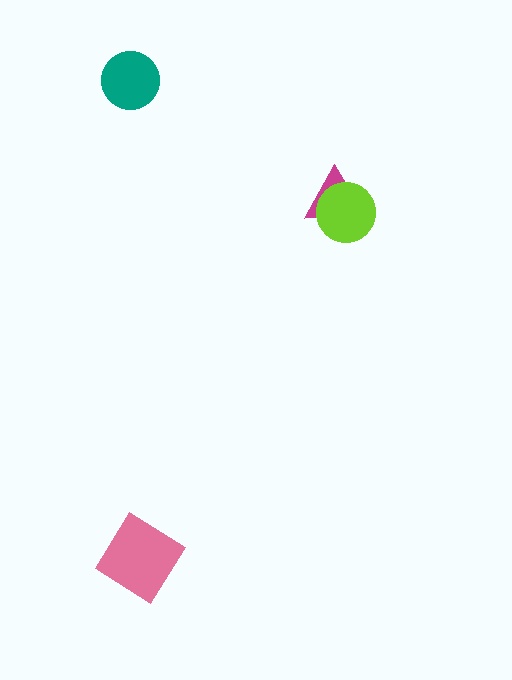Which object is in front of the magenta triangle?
The lime circle is in front of the magenta triangle.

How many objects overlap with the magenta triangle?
1 object overlaps with the magenta triangle.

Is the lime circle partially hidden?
No, no other shape covers it.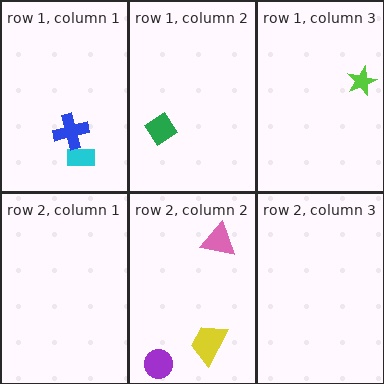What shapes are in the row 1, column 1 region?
The cyan rectangle, the blue cross.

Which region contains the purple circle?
The row 2, column 2 region.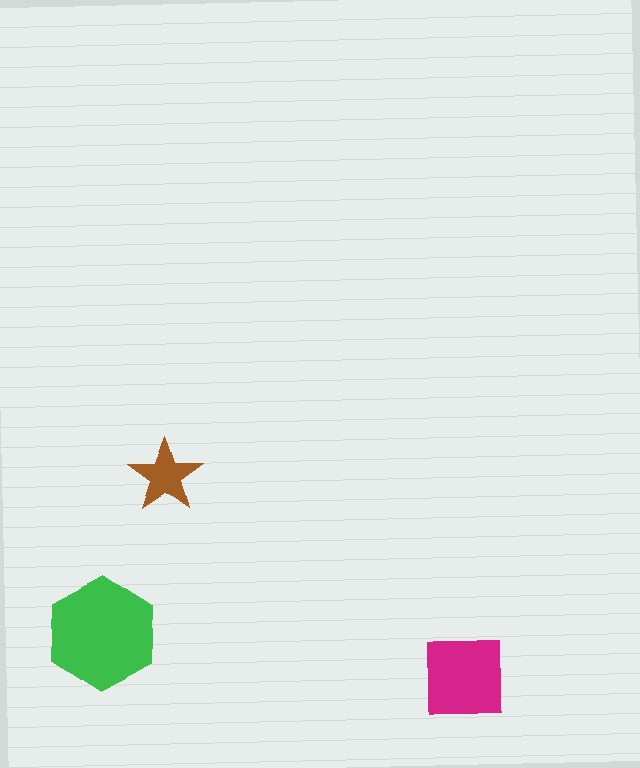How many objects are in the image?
There are 3 objects in the image.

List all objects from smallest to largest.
The brown star, the magenta square, the green hexagon.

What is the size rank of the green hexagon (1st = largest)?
1st.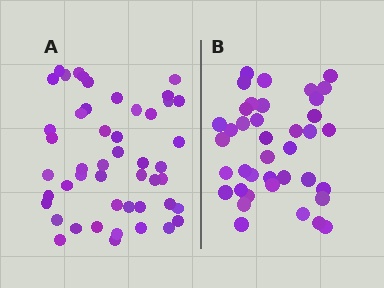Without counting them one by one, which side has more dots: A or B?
Region A (the left region) has more dots.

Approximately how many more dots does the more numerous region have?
Region A has roughly 8 or so more dots than region B.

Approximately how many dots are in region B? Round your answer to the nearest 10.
About 40 dots. (The exact count is 39, which rounds to 40.)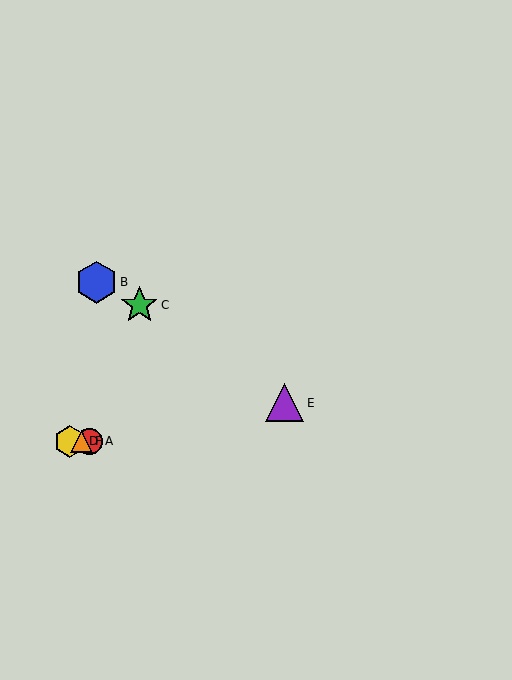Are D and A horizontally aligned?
Yes, both are at y≈441.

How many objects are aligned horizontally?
3 objects (A, D, F) are aligned horizontally.